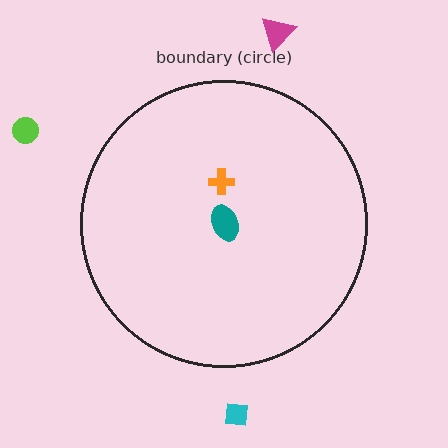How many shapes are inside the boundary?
2 inside, 3 outside.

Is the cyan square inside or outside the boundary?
Outside.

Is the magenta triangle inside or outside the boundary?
Outside.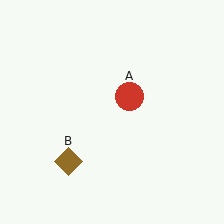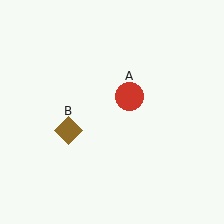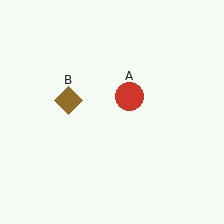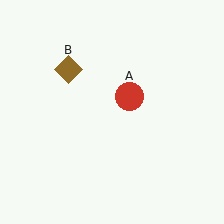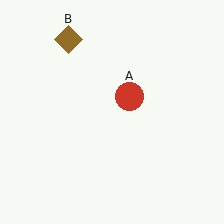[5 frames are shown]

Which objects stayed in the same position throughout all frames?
Red circle (object A) remained stationary.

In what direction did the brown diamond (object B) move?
The brown diamond (object B) moved up.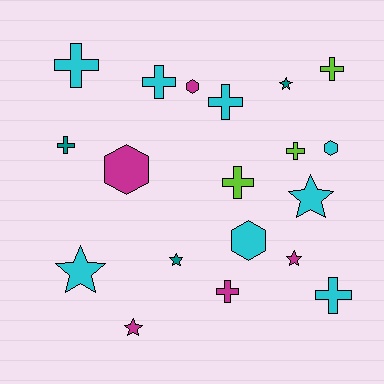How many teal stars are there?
There are 2 teal stars.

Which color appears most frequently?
Cyan, with 8 objects.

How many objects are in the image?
There are 19 objects.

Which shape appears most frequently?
Cross, with 9 objects.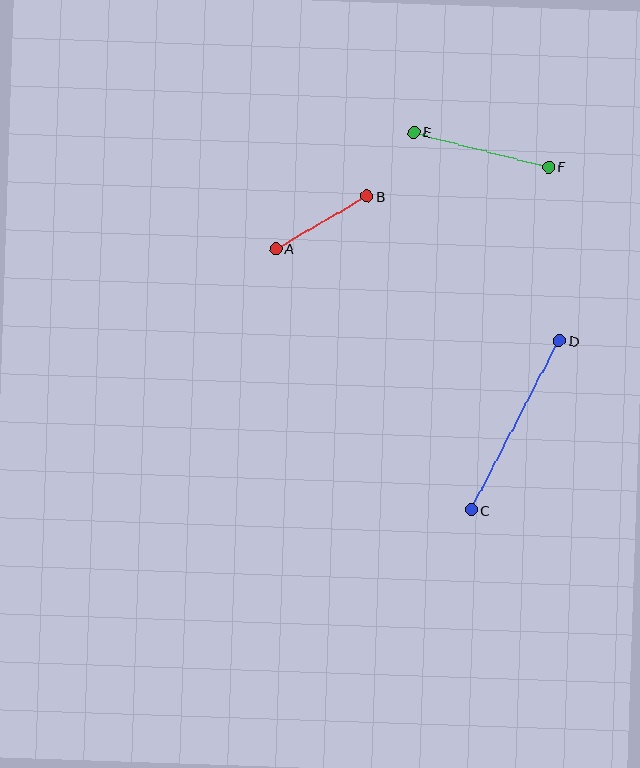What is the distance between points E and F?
The distance is approximately 139 pixels.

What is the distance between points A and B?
The distance is approximately 105 pixels.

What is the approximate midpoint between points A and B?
The midpoint is at approximately (321, 222) pixels.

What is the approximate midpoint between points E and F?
The midpoint is at approximately (481, 150) pixels.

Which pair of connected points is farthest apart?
Points C and D are farthest apart.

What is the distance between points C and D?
The distance is approximately 190 pixels.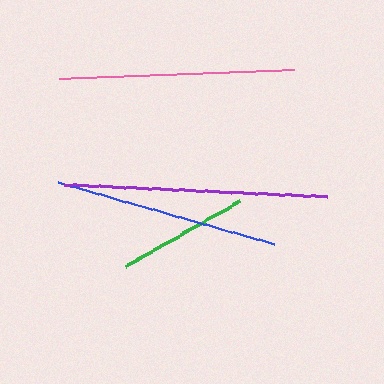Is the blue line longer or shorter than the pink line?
The pink line is longer than the blue line.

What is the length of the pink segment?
The pink segment is approximately 236 pixels long.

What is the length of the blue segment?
The blue segment is approximately 225 pixels long.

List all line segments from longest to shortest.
From longest to shortest: purple, pink, blue, green.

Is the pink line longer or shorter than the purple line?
The purple line is longer than the pink line.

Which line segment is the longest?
The purple line is the longest at approximately 264 pixels.